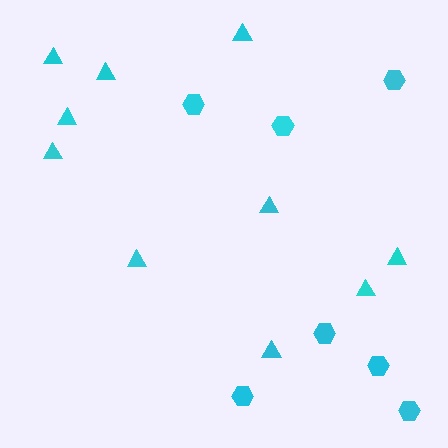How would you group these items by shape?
There are 2 groups: one group of hexagons (7) and one group of triangles (10).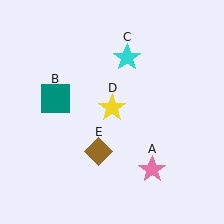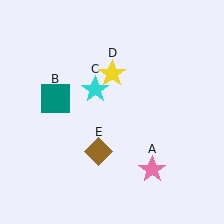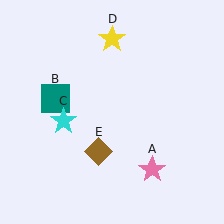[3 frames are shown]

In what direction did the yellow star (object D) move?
The yellow star (object D) moved up.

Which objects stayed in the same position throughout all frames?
Pink star (object A) and teal square (object B) and brown diamond (object E) remained stationary.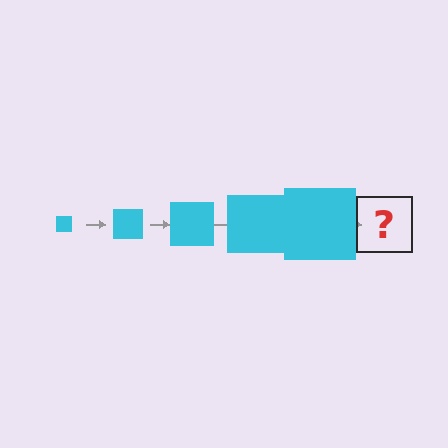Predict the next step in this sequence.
The next step is a cyan square, larger than the previous one.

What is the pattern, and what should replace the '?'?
The pattern is that the square gets progressively larger each step. The '?' should be a cyan square, larger than the previous one.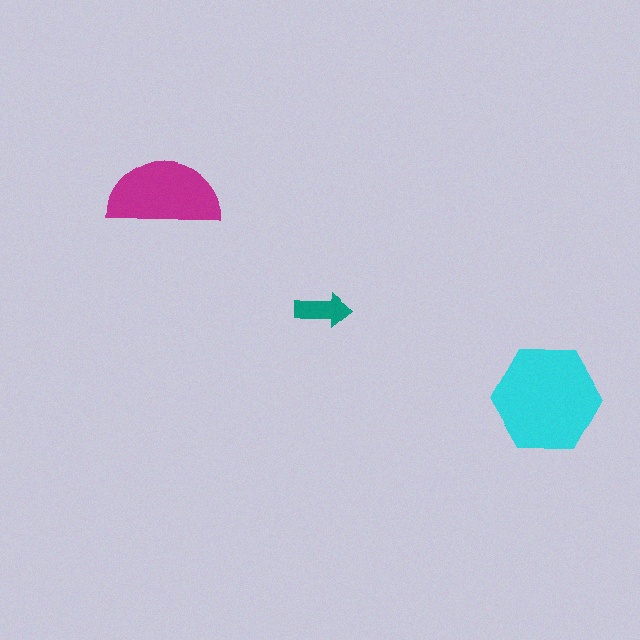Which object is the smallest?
The teal arrow.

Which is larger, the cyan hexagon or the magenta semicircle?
The cyan hexagon.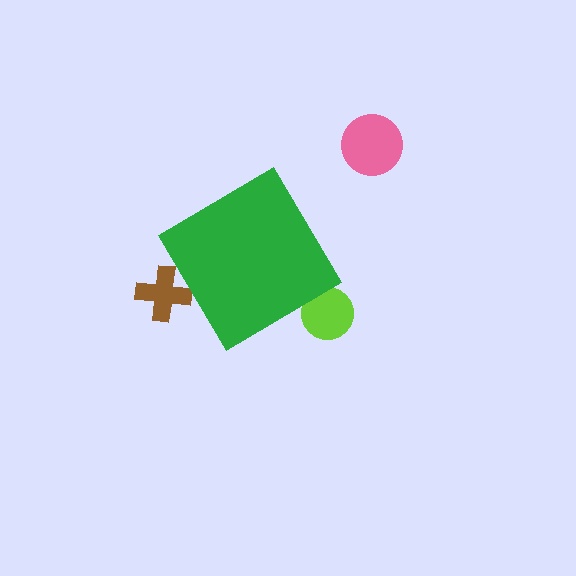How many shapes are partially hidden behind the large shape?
2 shapes are partially hidden.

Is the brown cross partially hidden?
Yes, the brown cross is partially hidden behind the green diamond.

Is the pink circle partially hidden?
No, the pink circle is fully visible.